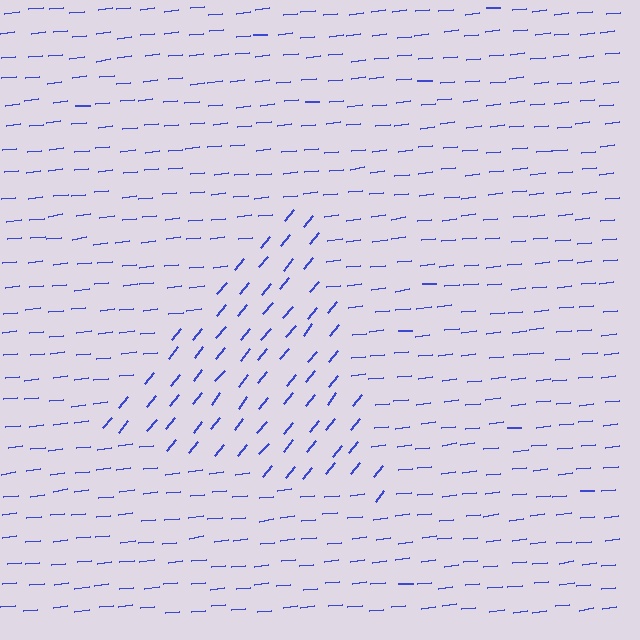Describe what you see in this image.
The image is filled with small blue line segments. A triangle region in the image has lines oriented differently from the surrounding lines, creating a visible texture boundary.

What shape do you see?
I see a triangle.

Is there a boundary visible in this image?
Yes, there is a texture boundary formed by a change in line orientation.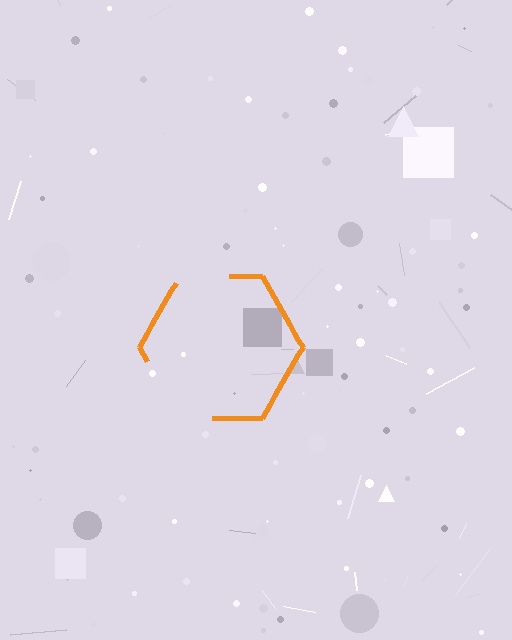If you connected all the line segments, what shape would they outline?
They would outline a hexagon.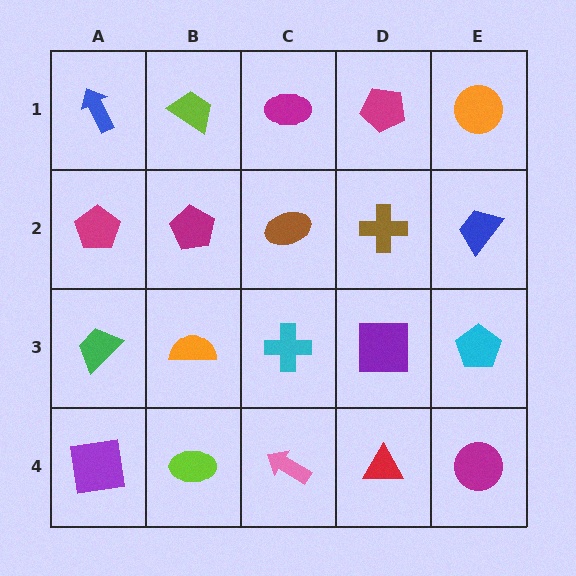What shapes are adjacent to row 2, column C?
A magenta ellipse (row 1, column C), a cyan cross (row 3, column C), a magenta pentagon (row 2, column B), a brown cross (row 2, column D).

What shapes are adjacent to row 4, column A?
A green trapezoid (row 3, column A), a lime ellipse (row 4, column B).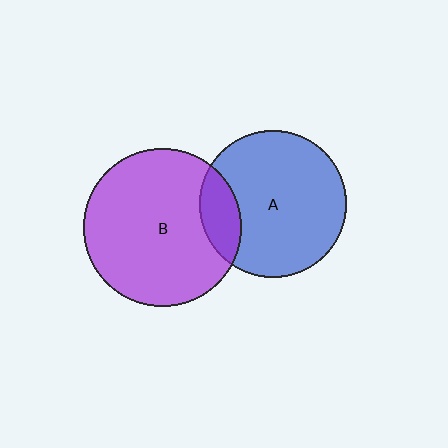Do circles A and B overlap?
Yes.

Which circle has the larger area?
Circle B (purple).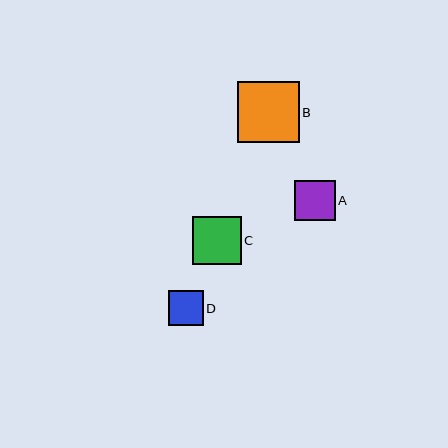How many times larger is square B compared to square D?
Square B is approximately 1.8 times the size of square D.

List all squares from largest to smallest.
From largest to smallest: B, C, A, D.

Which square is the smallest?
Square D is the smallest with a size of approximately 35 pixels.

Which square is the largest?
Square B is the largest with a size of approximately 61 pixels.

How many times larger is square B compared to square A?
Square B is approximately 1.5 times the size of square A.